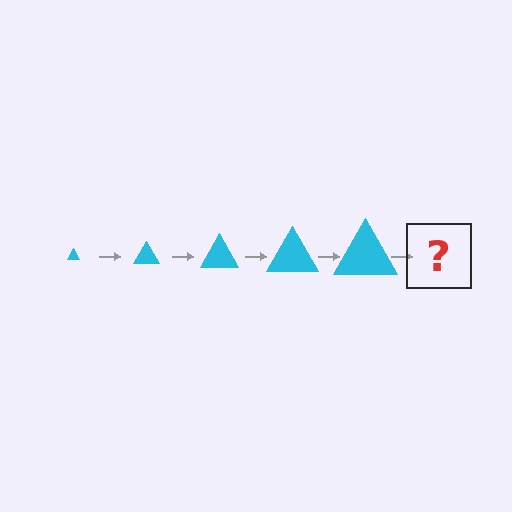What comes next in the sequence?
The next element should be a cyan triangle, larger than the previous one.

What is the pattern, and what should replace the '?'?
The pattern is that the triangle gets progressively larger each step. The '?' should be a cyan triangle, larger than the previous one.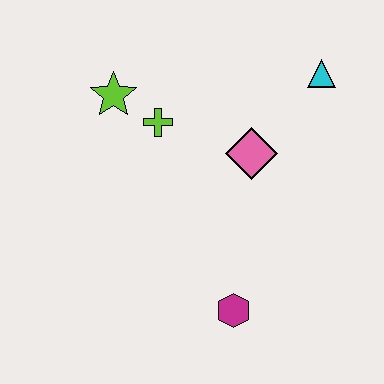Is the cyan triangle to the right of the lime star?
Yes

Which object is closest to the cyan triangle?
The pink diamond is closest to the cyan triangle.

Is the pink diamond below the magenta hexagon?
No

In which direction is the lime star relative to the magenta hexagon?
The lime star is above the magenta hexagon.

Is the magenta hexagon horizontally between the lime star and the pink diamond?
Yes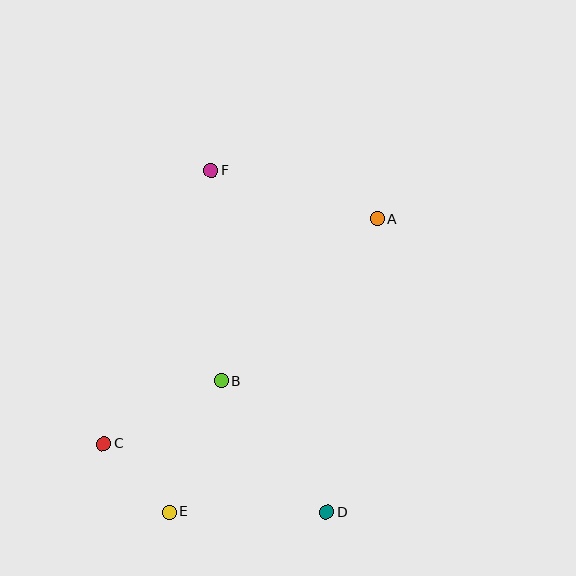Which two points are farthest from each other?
Points D and F are farthest from each other.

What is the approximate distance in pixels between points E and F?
The distance between E and F is approximately 344 pixels.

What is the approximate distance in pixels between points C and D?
The distance between C and D is approximately 233 pixels.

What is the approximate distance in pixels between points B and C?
The distance between B and C is approximately 134 pixels.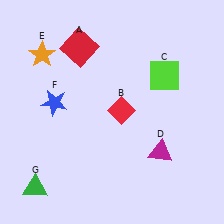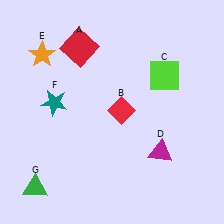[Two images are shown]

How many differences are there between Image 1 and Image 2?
There is 1 difference between the two images.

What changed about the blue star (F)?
In Image 1, F is blue. In Image 2, it changed to teal.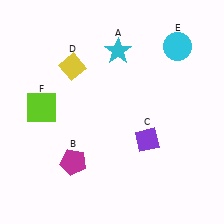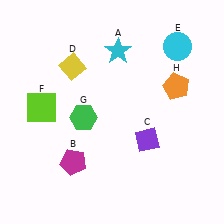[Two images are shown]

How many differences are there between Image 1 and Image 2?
There are 2 differences between the two images.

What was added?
A green hexagon (G), an orange pentagon (H) were added in Image 2.